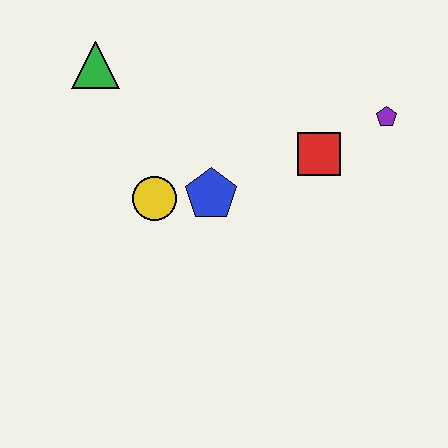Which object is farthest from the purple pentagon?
The green triangle is farthest from the purple pentagon.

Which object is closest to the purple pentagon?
The red square is closest to the purple pentagon.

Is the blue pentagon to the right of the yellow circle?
Yes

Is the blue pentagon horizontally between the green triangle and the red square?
Yes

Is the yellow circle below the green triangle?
Yes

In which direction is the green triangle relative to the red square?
The green triangle is to the left of the red square.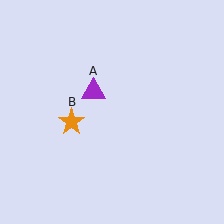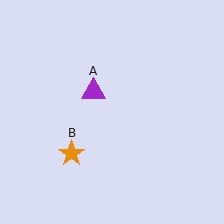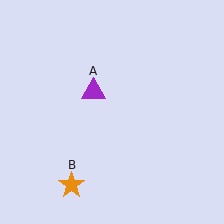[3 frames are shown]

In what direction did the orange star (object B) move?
The orange star (object B) moved down.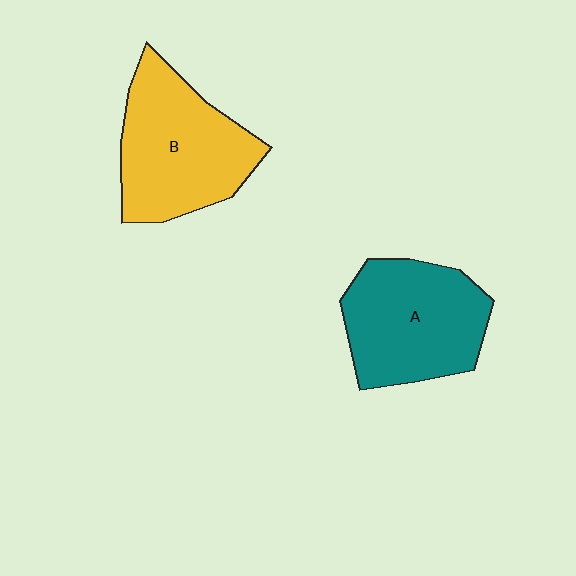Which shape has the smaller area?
Shape A (teal).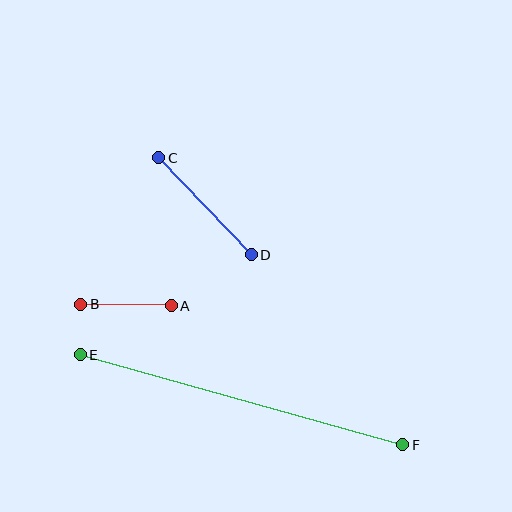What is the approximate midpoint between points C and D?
The midpoint is at approximately (205, 206) pixels.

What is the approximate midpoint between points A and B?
The midpoint is at approximately (126, 305) pixels.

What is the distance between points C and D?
The distance is approximately 134 pixels.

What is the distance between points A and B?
The distance is approximately 90 pixels.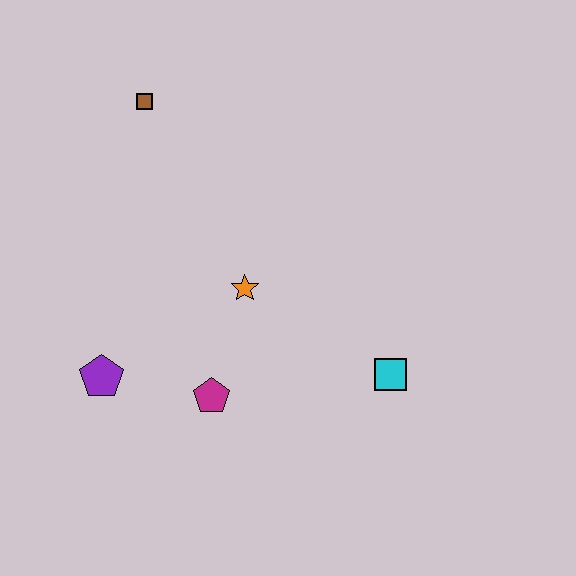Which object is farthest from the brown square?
The cyan square is farthest from the brown square.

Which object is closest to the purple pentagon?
The magenta pentagon is closest to the purple pentagon.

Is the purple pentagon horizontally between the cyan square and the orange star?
No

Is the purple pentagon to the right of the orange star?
No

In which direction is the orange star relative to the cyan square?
The orange star is to the left of the cyan square.